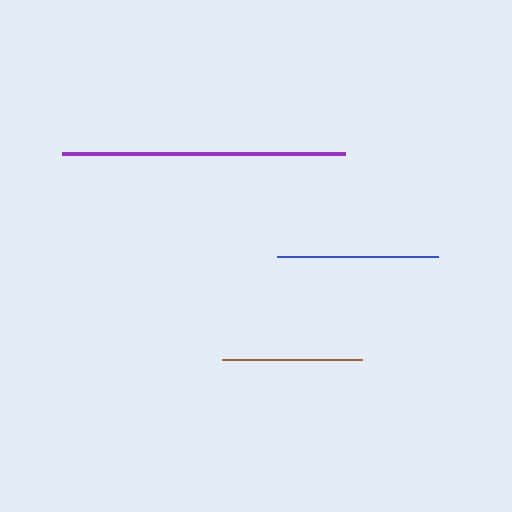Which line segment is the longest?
The purple line is the longest at approximately 284 pixels.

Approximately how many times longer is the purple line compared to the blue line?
The purple line is approximately 1.8 times the length of the blue line.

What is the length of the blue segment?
The blue segment is approximately 161 pixels long.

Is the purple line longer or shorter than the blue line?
The purple line is longer than the blue line.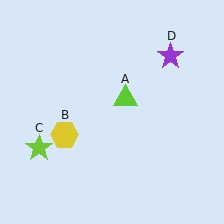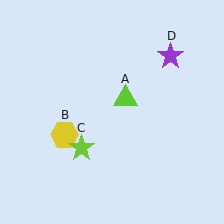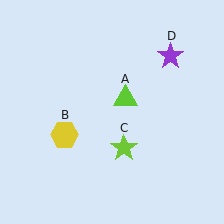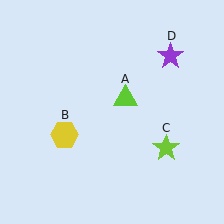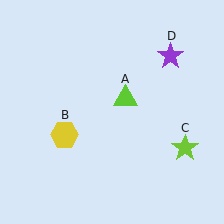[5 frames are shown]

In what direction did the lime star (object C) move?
The lime star (object C) moved right.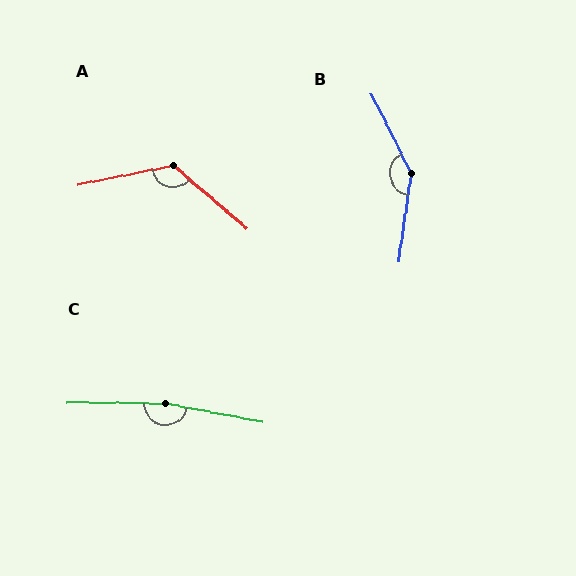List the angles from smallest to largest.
A (128°), B (145°), C (170°).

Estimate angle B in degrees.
Approximately 145 degrees.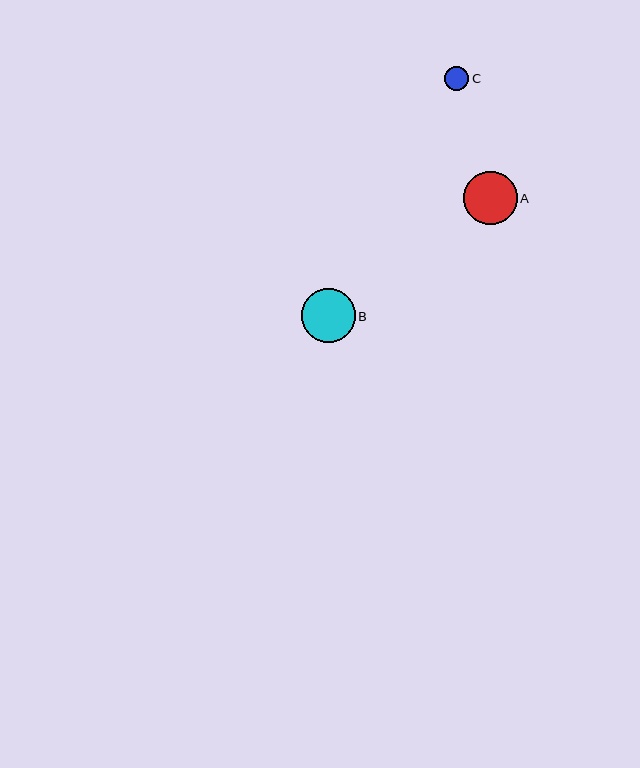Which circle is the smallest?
Circle C is the smallest with a size of approximately 24 pixels.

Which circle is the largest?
Circle A is the largest with a size of approximately 54 pixels.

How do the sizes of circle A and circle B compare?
Circle A and circle B are approximately the same size.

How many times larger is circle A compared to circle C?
Circle A is approximately 2.2 times the size of circle C.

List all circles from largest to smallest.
From largest to smallest: A, B, C.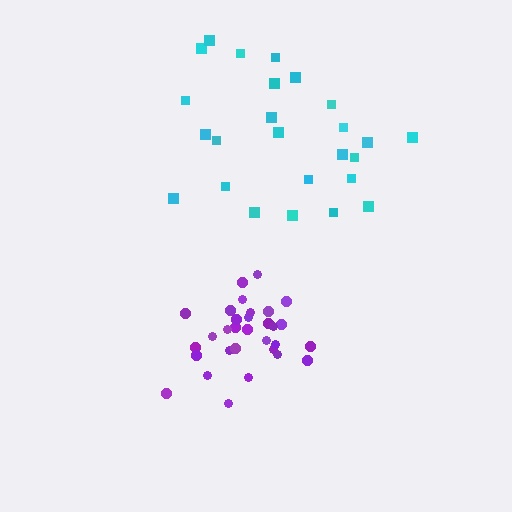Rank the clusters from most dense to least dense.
purple, cyan.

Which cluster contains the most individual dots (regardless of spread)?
Purple (31).